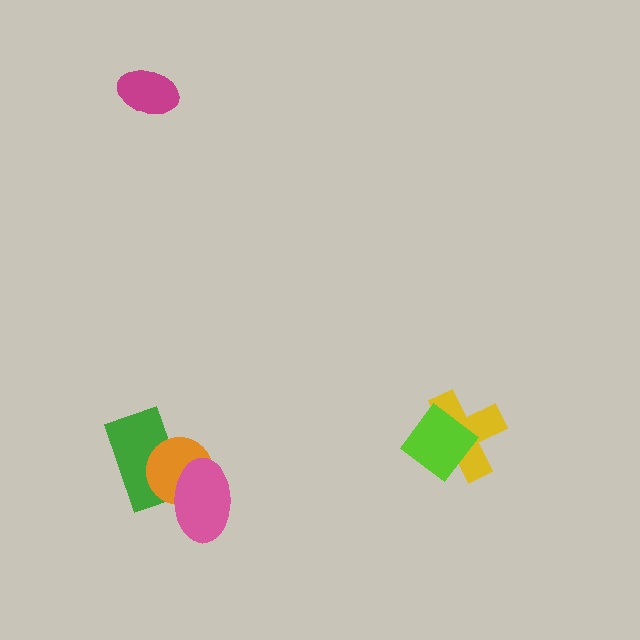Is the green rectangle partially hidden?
Yes, it is partially covered by another shape.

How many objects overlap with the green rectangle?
2 objects overlap with the green rectangle.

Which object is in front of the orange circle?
The pink ellipse is in front of the orange circle.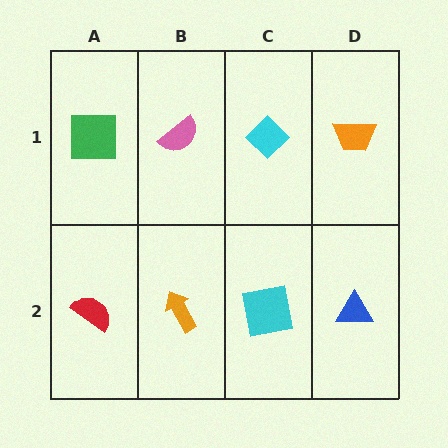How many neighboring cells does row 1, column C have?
3.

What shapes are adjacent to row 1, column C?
A cyan square (row 2, column C), a pink semicircle (row 1, column B), an orange trapezoid (row 1, column D).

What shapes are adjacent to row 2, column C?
A cyan diamond (row 1, column C), an orange arrow (row 2, column B), a blue triangle (row 2, column D).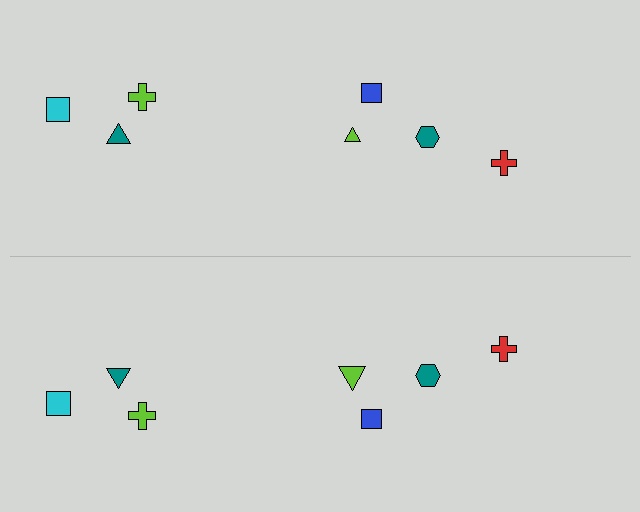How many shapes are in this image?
There are 14 shapes in this image.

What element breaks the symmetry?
The lime triangle on the bottom side has a different size than its mirror counterpart.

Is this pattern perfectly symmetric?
No, the pattern is not perfectly symmetric. The lime triangle on the bottom side has a different size than its mirror counterpart.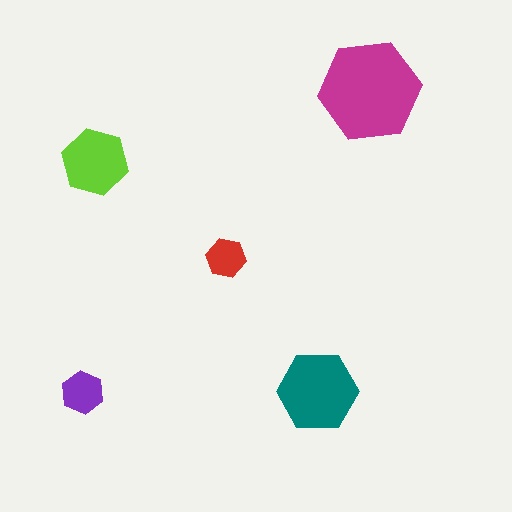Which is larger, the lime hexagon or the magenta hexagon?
The magenta one.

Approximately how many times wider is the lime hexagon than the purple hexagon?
About 1.5 times wider.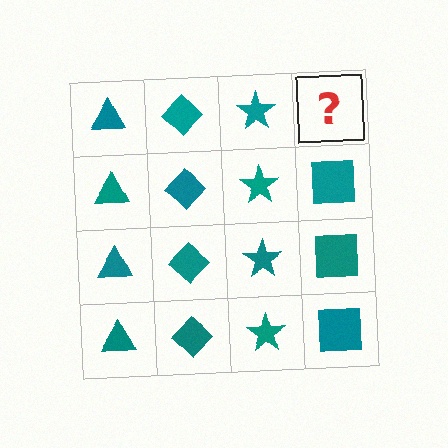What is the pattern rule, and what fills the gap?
The rule is that each column has a consistent shape. The gap should be filled with a teal square.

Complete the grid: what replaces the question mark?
The question mark should be replaced with a teal square.